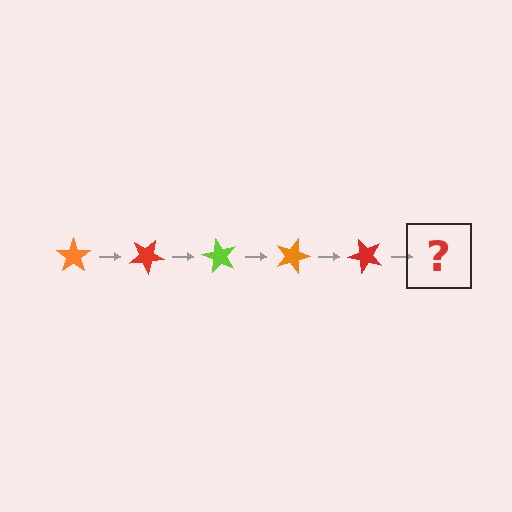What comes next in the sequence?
The next element should be a lime star, rotated 150 degrees from the start.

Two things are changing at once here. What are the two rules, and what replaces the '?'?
The two rules are that it rotates 30 degrees each step and the color cycles through orange, red, and lime. The '?' should be a lime star, rotated 150 degrees from the start.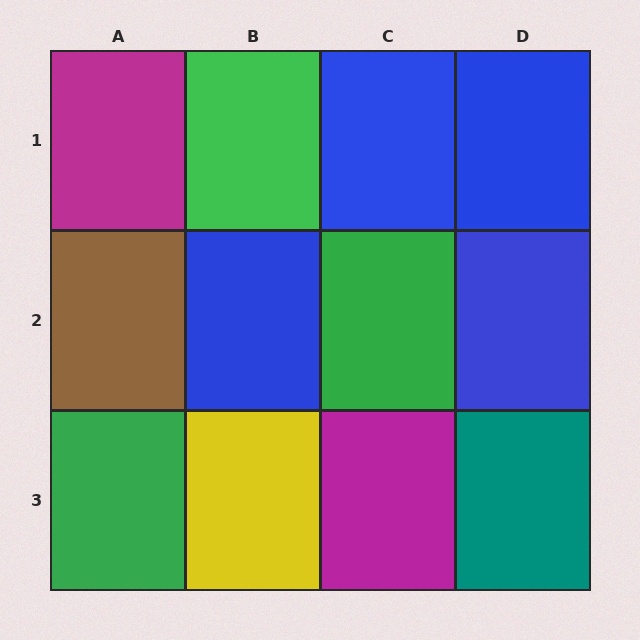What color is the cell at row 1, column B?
Green.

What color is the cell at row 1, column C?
Blue.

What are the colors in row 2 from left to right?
Brown, blue, green, blue.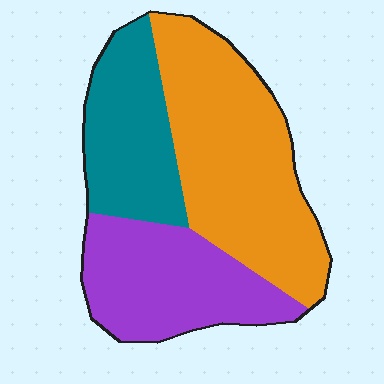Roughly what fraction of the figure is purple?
Purple covers 30% of the figure.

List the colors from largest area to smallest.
From largest to smallest: orange, purple, teal.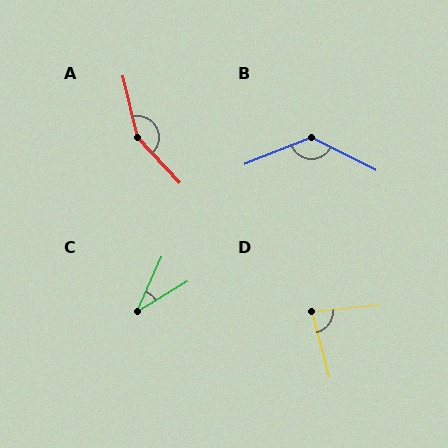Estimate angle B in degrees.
Approximately 132 degrees.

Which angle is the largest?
A, at approximately 150 degrees.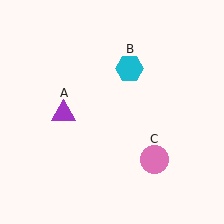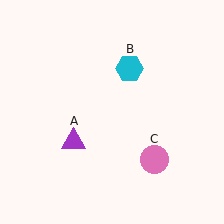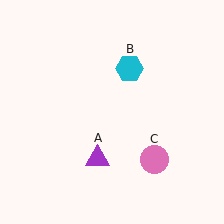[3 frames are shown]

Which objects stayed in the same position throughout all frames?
Cyan hexagon (object B) and pink circle (object C) remained stationary.